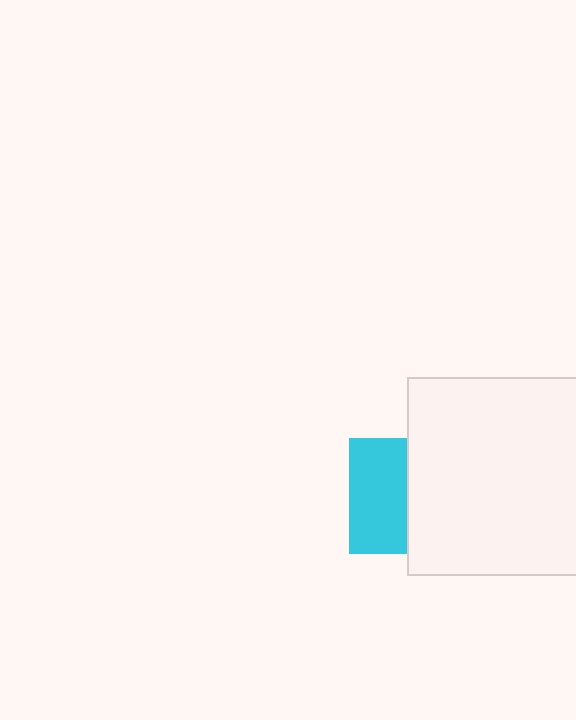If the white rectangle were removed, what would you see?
You would see the complete cyan square.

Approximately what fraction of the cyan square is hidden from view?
Roughly 49% of the cyan square is hidden behind the white rectangle.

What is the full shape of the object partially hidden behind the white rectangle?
The partially hidden object is a cyan square.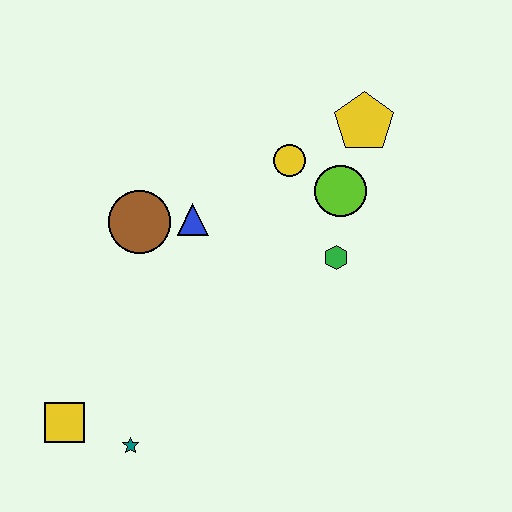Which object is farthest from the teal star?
The yellow pentagon is farthest from the teal star.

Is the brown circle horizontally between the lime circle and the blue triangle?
No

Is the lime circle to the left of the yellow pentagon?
Yes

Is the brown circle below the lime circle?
Yes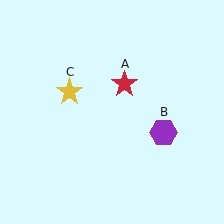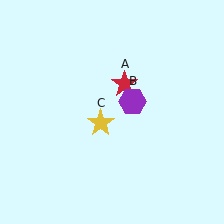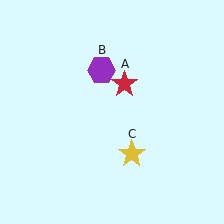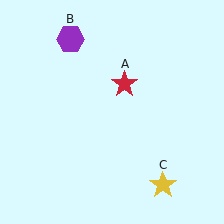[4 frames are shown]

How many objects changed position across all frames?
2 objects changed position: purple hexagon (object B), yellow star (object C).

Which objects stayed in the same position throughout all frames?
Red star (object A) remained stationary.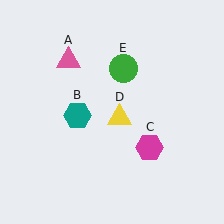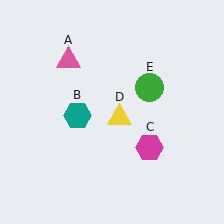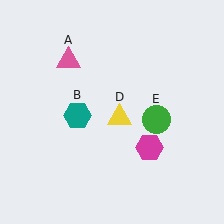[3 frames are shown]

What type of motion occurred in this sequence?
The green circle (object E) rotated clockwise around the center of the scene.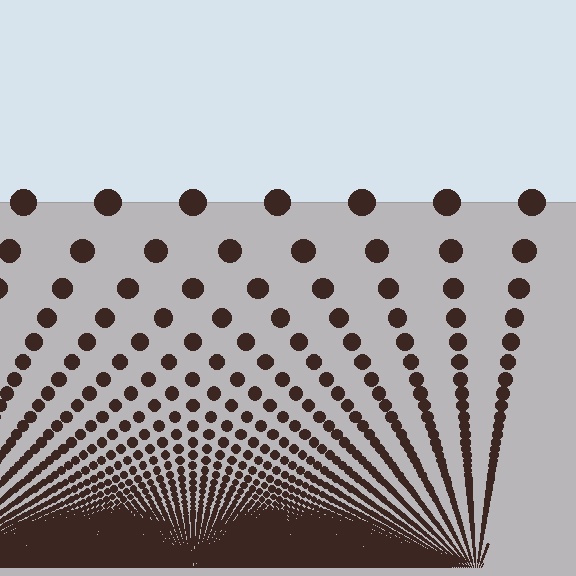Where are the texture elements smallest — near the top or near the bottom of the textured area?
Near the bottom.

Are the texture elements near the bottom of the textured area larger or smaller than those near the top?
Smaller. The gradient is inverted — elements near the bottom are smaller and denser.